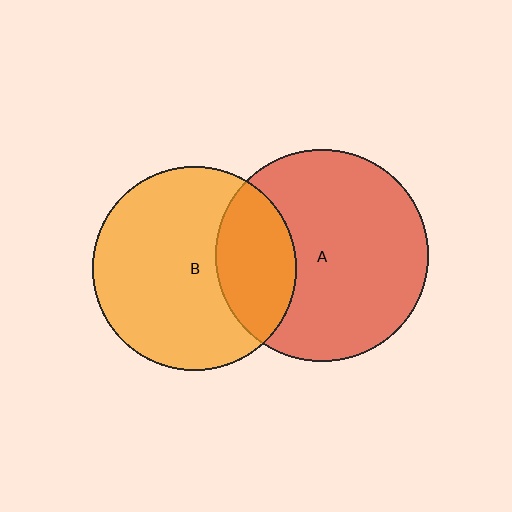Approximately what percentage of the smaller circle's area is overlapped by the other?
Approximately 30%.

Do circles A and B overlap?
Yes.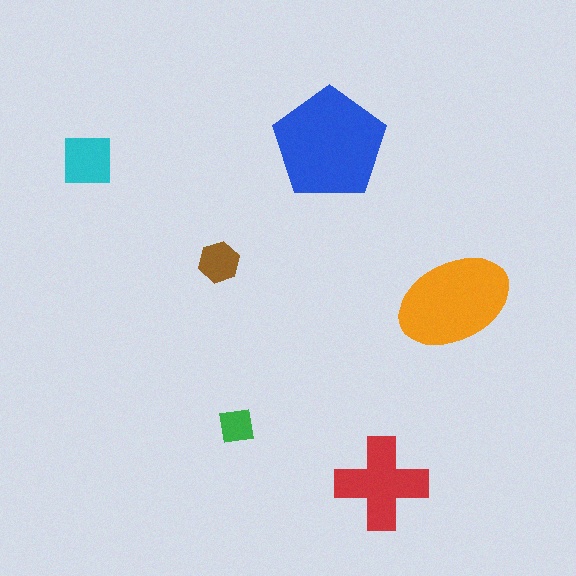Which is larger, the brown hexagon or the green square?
The brown hexagon.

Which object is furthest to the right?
The orange ellipse is rightmost.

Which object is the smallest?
The green square.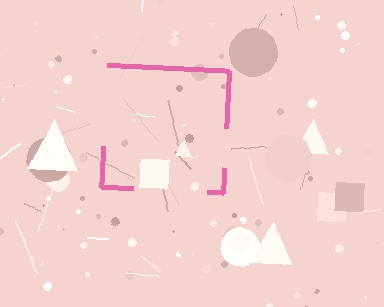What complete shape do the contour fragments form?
The contour fragments form a square.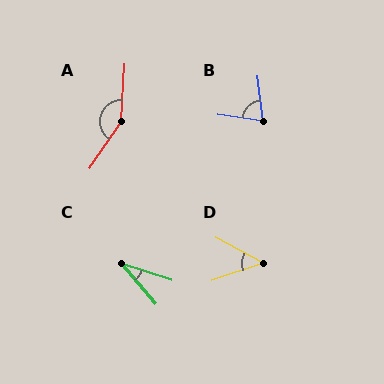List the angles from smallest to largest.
C (31°), D (47°), B (75°), A (148°).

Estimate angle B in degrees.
Approximately 75 degrees.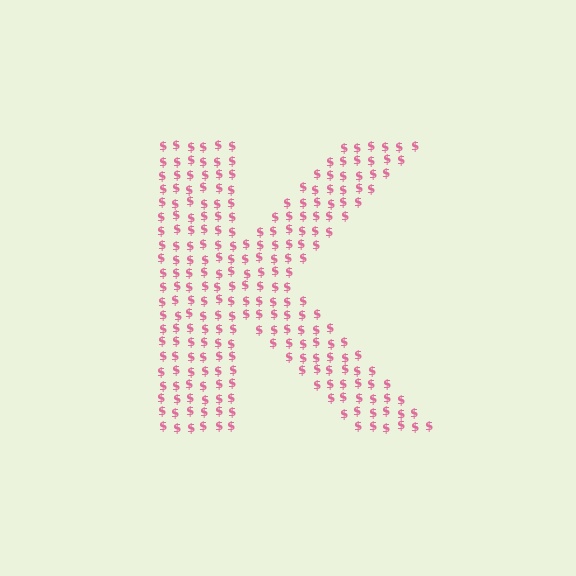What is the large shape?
The large shape is the letter K.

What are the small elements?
The small elements are dollar signs.